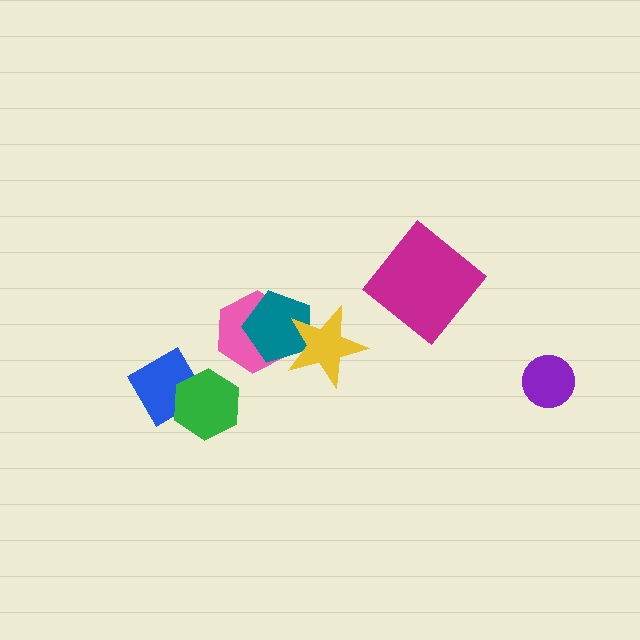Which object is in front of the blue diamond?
The green hexagon is in front of the blue diamond.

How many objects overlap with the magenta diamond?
0 objects overlap with the magenta diamond.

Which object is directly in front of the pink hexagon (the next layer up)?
The teal pentagon is directly in front of the pink hexagon.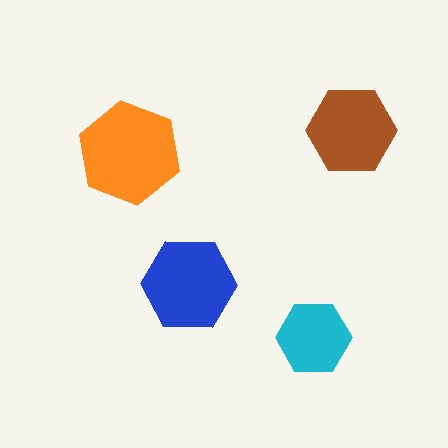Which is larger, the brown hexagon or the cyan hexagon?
The brown one.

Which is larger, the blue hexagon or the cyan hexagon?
The blue one.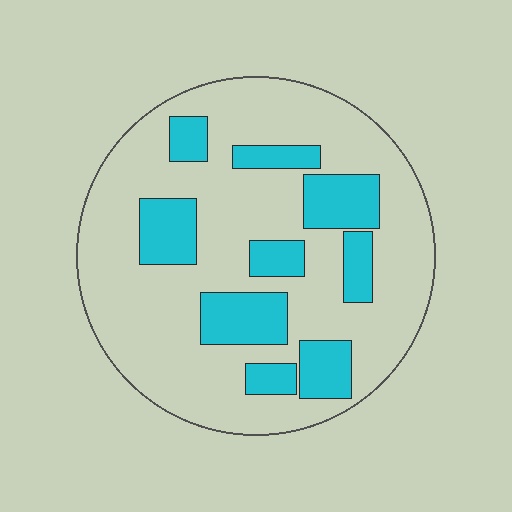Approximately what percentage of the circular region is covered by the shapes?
Approximately 25%.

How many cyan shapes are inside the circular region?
9.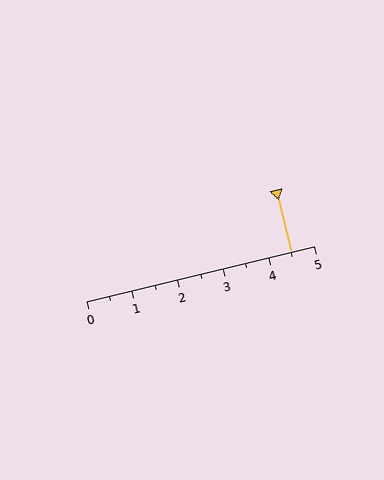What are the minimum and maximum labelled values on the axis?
The axis runs from 0 to 5.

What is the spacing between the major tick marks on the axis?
The major ticks are spaced 1 apart.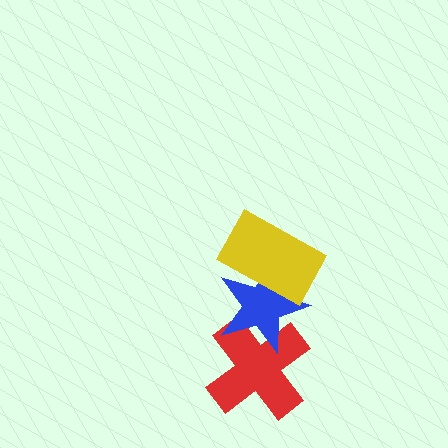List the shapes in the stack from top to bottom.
From top to bottom: the yellow rectangle, the blue star, the red cross.